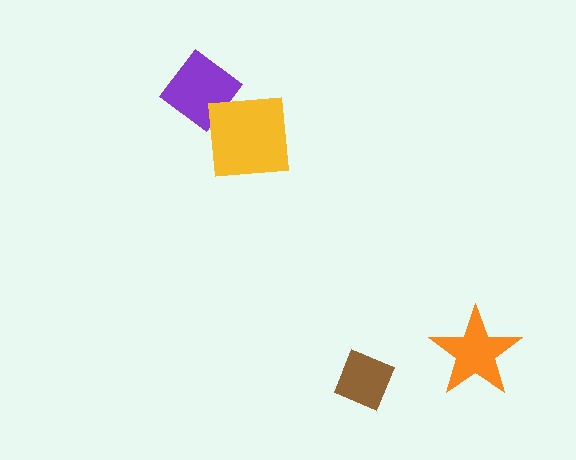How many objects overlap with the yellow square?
1 object overlaps with the yellow square.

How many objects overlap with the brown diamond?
0 objects overlap with the brown diamond.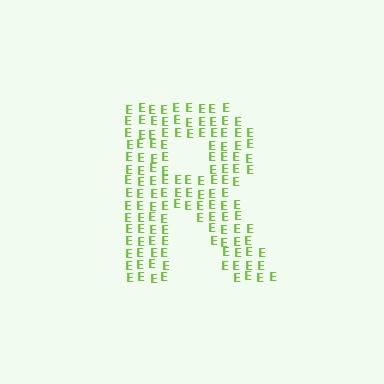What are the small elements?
The small elements are letter E's.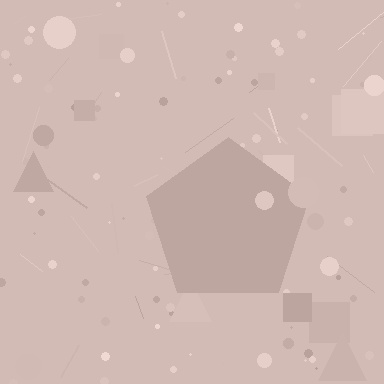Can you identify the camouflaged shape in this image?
The camouflaged shape is a pentagon.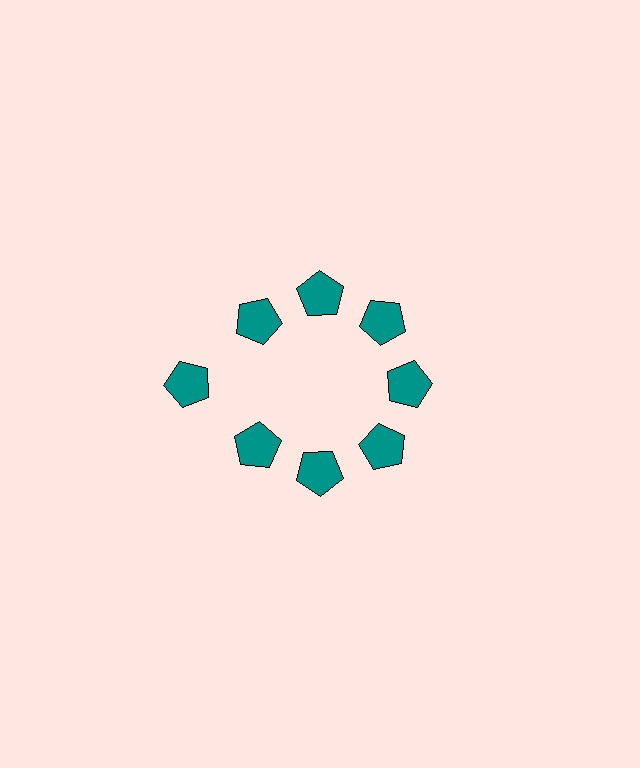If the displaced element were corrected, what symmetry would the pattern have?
It would have 8-fold rotational symmetry — the pattern would map onto itself every 45 degrees.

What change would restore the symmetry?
The symmetry would be restored by moving it inward, back onto the ring so that all 8 pentagons sit at equal angles and equal distance from the center.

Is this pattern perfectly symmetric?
No. The 8 teal pentagons are arranged in a ring, but one element near the 9 o'clock position is pushed outward from the center, breaking the 8-fold rotational symmetry.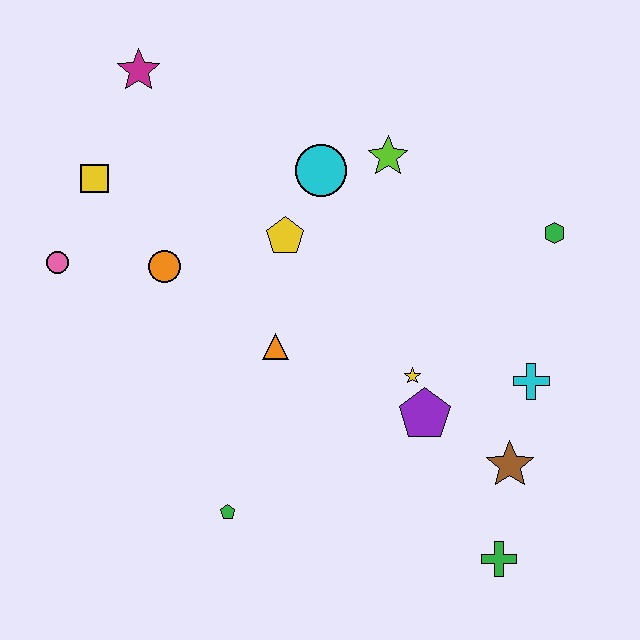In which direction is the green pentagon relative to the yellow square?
The green pentagon is below the yellow square.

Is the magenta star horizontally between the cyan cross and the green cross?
No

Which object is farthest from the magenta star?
The green cross is farthest from the magenta star.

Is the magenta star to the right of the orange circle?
No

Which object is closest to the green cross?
The brown star is closest to the green cross.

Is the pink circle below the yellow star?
No